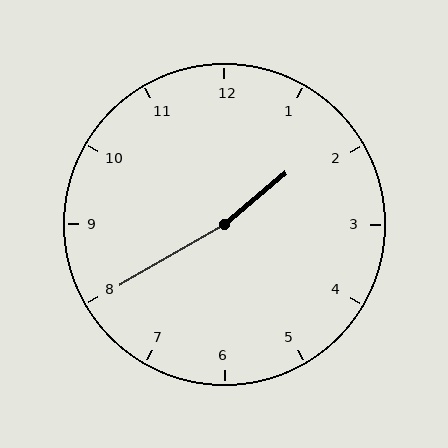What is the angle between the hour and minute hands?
Approximately 170 degrees.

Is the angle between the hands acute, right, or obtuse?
It is obtuse.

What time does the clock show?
1:40.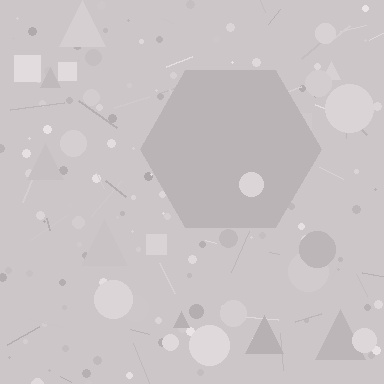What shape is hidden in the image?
A hexagon is hidden in the image.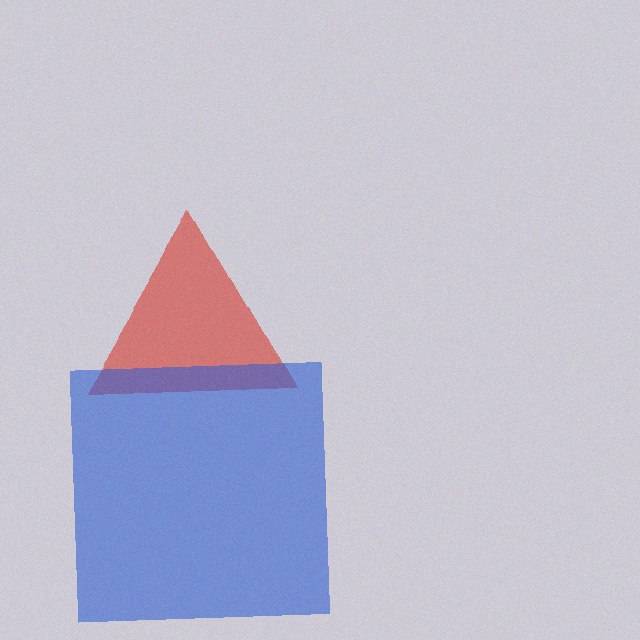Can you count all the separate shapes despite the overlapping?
Yes, there are 2 separate shapes.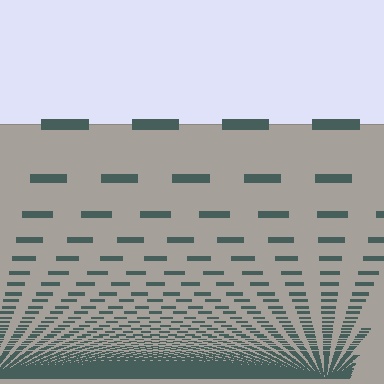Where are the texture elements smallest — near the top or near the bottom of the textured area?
Near the bottom.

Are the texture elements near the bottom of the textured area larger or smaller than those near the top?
Smaller. The gradient is inverted — elements near the bottom are smaller and denser.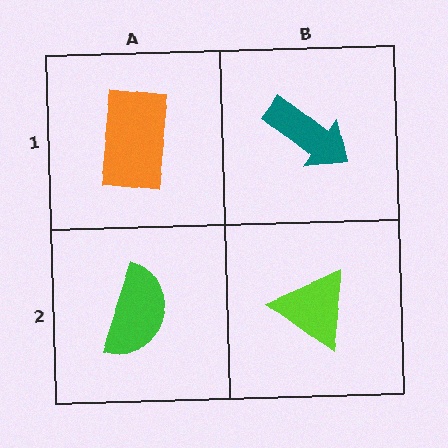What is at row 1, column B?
A teal arrow.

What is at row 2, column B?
A lime triangle.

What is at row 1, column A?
An orange rectangle.